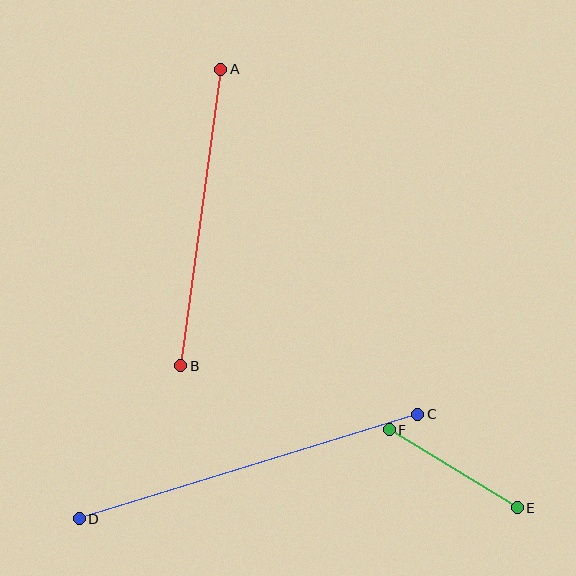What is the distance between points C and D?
The distance is approximately 354 pixels.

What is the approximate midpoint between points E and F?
The midpoint is at approximately (453, 469) pixels.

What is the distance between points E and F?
The distance is approximately 150 pixels.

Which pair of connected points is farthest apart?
Points C and D are farthest apart.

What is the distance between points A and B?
The distance is approximately 299 pixels.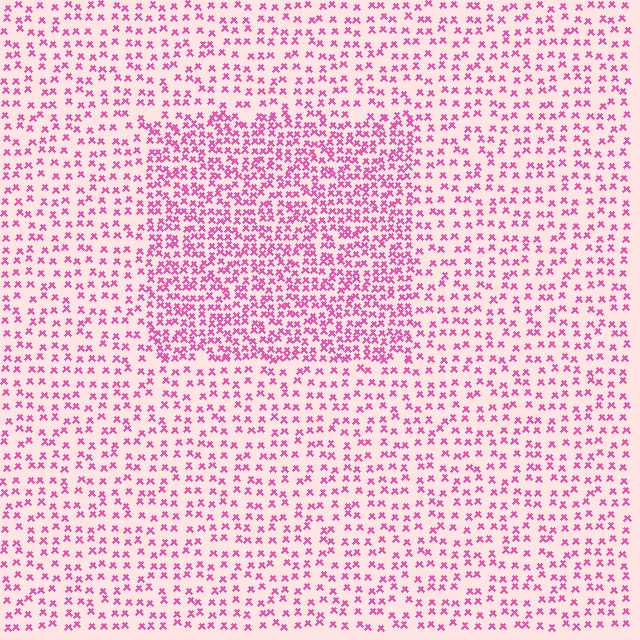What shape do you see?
I see a rectangle.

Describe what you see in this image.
The image contains small pink elements arranged at two different densities. A rectangle-shaped region is visible where the elements are more densely packed than the surrounding area.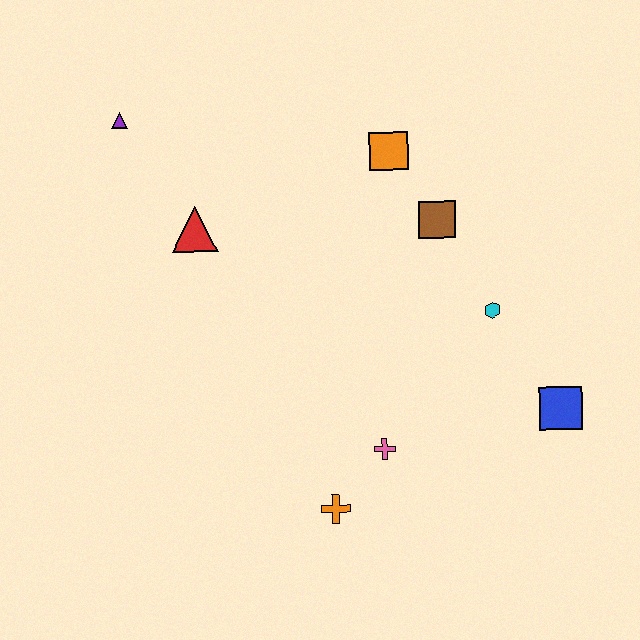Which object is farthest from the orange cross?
The purple triangle is farthest from the orange cross.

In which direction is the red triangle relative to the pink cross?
The red triangle is above the pink cross.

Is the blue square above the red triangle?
No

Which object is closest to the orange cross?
The pink cross is closest to the orange cross.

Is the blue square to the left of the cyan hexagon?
No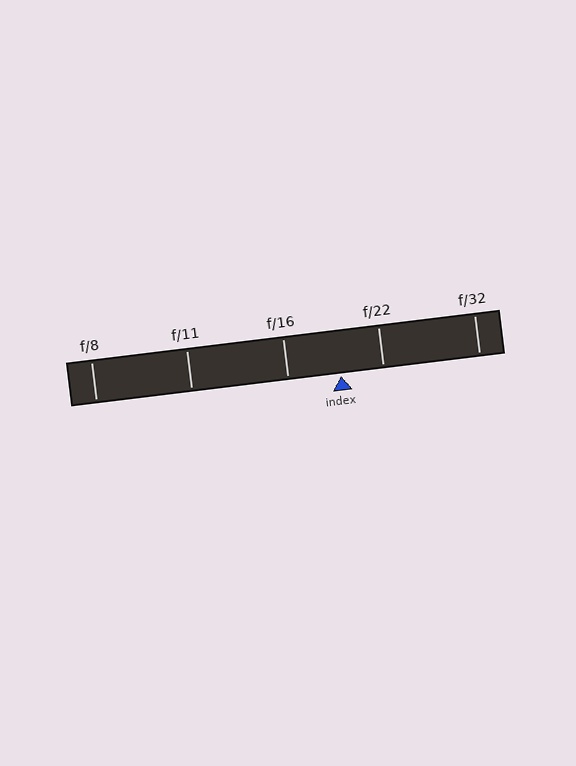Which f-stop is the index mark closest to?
The index mark is closest to f/22.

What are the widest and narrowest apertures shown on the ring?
The widest aperture shown is f/8 and the narrowest is f/32.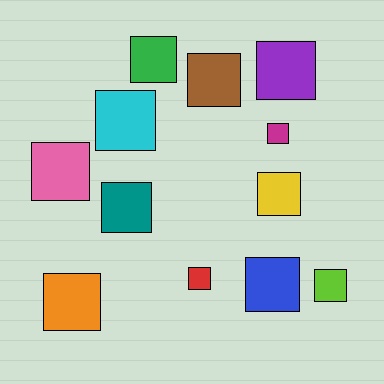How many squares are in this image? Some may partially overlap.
There are 12 squares.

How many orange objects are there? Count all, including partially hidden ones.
There is 1 orange object.